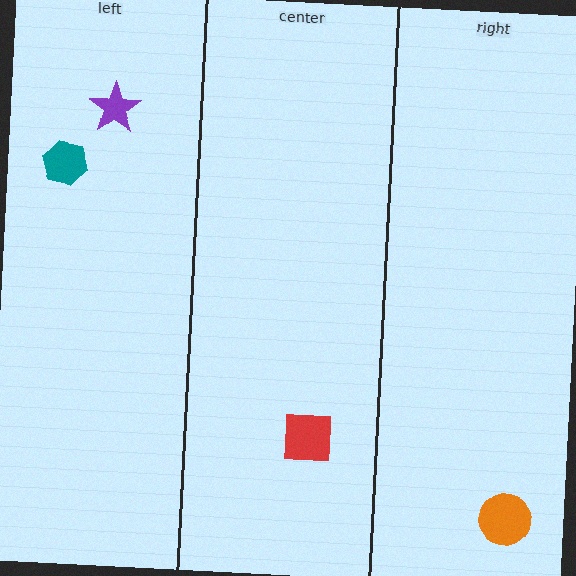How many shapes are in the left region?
2.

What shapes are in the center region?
The red square.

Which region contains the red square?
The center region.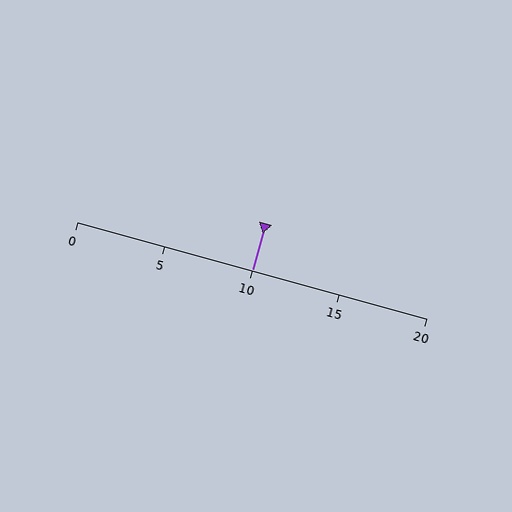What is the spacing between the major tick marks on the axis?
The major ticks are spaced 5 apart.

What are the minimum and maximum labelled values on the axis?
The axis runs from 0 to 20.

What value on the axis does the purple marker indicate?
The marker indicates approximately 10.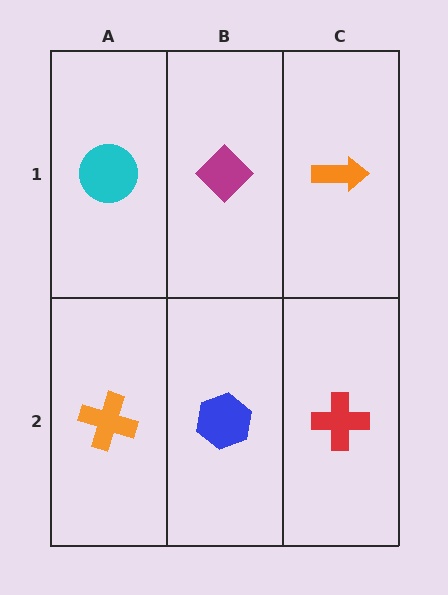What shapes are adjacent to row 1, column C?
A red cross (row 2, column C), a magenta diamond (row 1, column B).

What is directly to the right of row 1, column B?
An orange arrow.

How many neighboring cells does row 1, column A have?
2.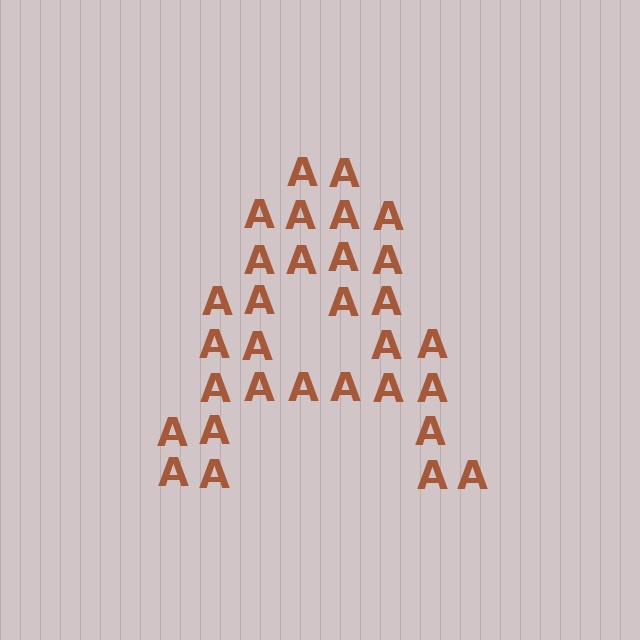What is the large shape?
The large shape is the letter A.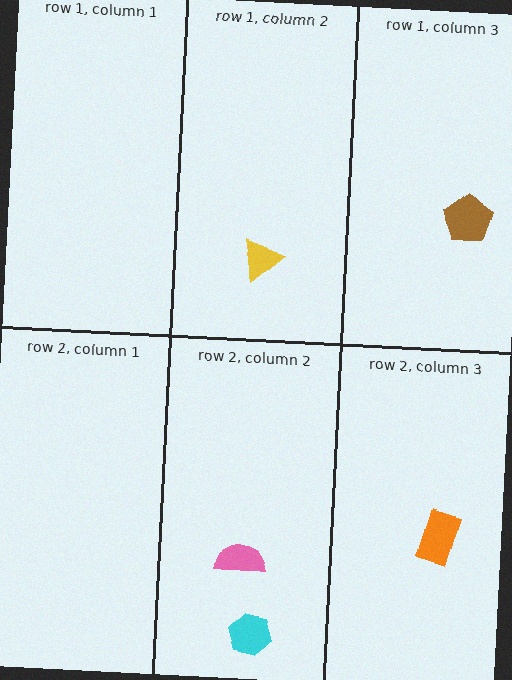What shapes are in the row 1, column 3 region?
The brown pentagon.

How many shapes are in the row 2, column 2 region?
2.